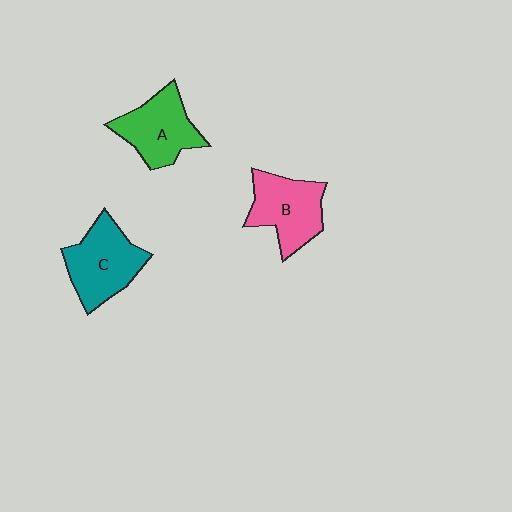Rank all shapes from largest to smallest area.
From largest to smallest: C (teal), B (pink), A (green).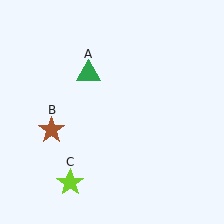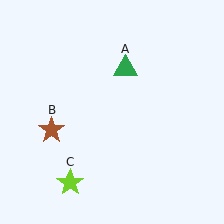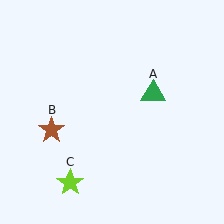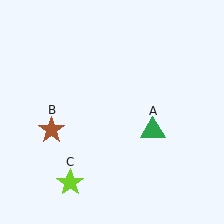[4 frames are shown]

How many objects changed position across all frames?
1 object changed position: green triangle (object A).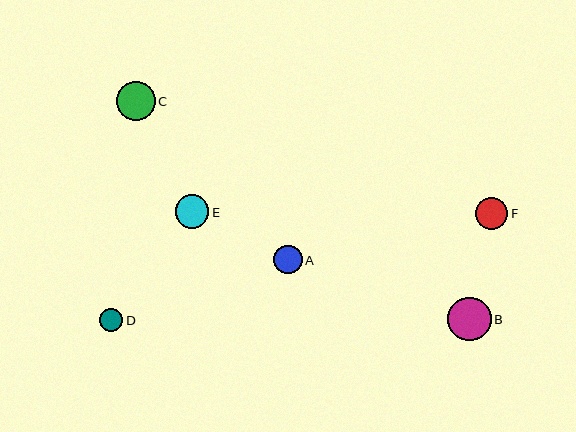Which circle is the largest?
Circle B is the largest with a size of approximately 43 pixels.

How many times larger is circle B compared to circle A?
Circle B is approximately 1.5 times the size of circle A.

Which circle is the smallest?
Circle D is the smallest with a size of approximately 23 pixels.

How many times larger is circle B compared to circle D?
Circle B is approximately 1.9 times the size of circle D.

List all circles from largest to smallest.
From largest to smallest: B, C, E, F, A, D.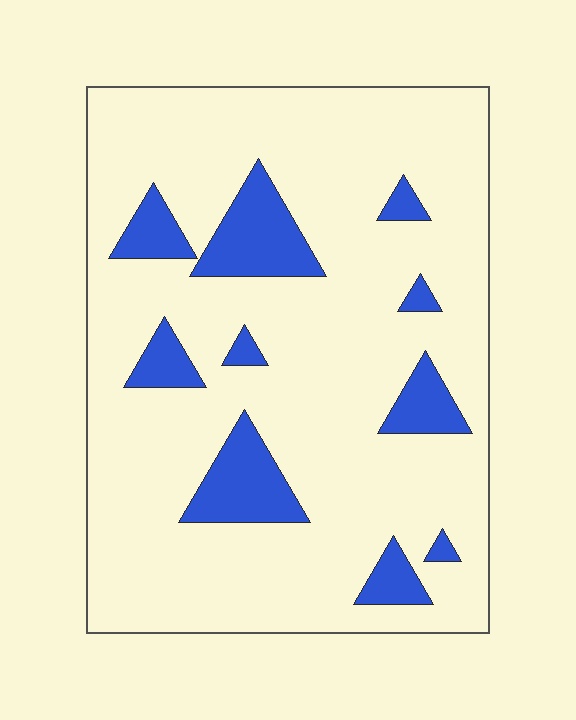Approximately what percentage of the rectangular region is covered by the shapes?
Approximately 15%.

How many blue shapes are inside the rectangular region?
10.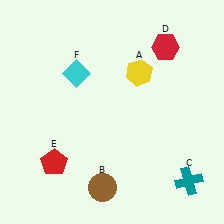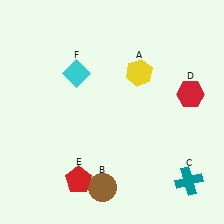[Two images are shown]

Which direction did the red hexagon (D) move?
The red hexagon (D) moved down.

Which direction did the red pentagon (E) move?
The red pentagon (E) moved right.